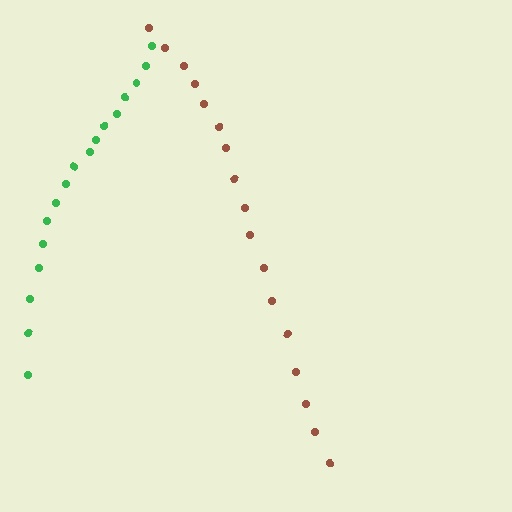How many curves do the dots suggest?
There are 2 distinct paths.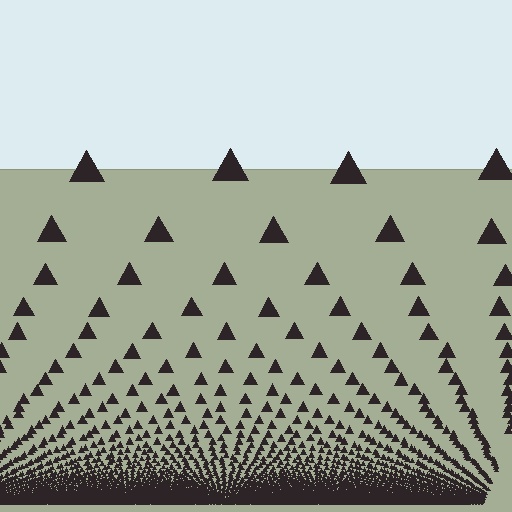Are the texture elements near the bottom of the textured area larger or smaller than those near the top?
Smaller. The gradient is inverted — elements near the bottom are smaller and denser.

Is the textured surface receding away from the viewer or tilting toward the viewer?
The surface appears to tilt toward the viewer. Texture elements get larger and sparser toward the top.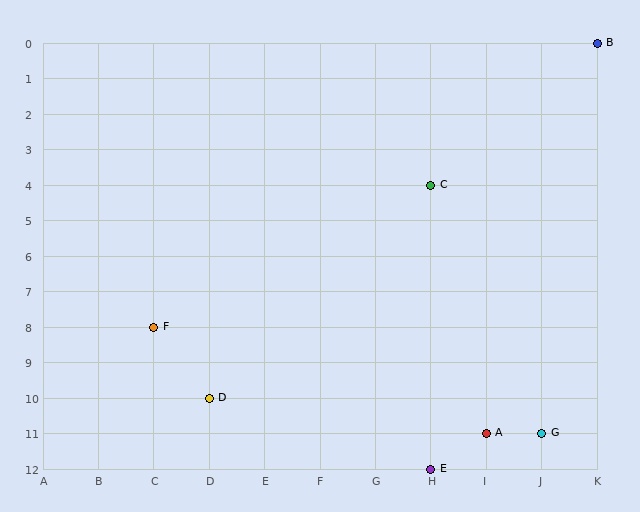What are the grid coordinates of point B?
Point B is at grid coordinates (K, 0).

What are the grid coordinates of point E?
Point E is at grid coordinates (H, 12).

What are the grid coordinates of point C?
Point C is at grid coordinates (H, 4).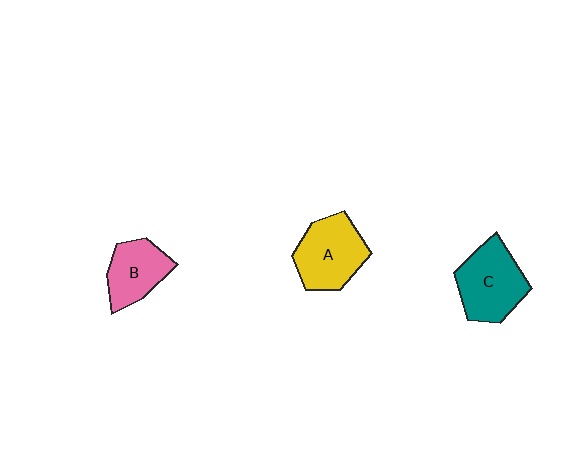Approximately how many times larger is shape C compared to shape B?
Approximately 1.4 times.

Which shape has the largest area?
Shape C (teal).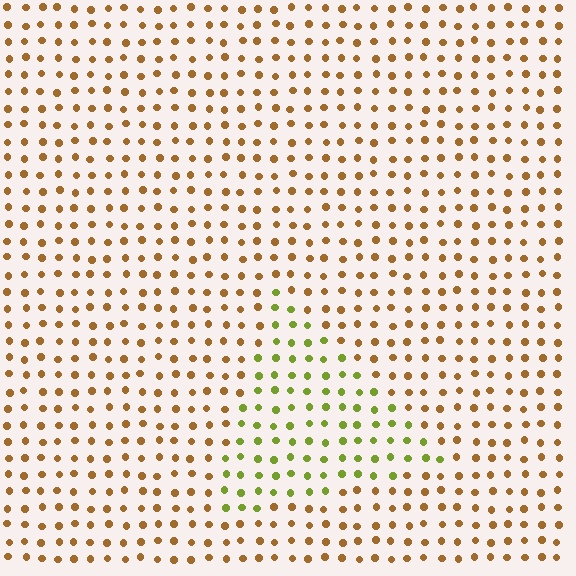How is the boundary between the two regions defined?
The boundary is defined purely by a slight shift in hue (about 49 degrees). Spacing, size, and orientation are identical on both sides.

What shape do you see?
I see a triangle.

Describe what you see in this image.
The image is filled with small brown elements in a uniform arrangement. A triangle-shaped region is visible where the elements are tinted to a slightly different hue, forming a subtle color boundary.